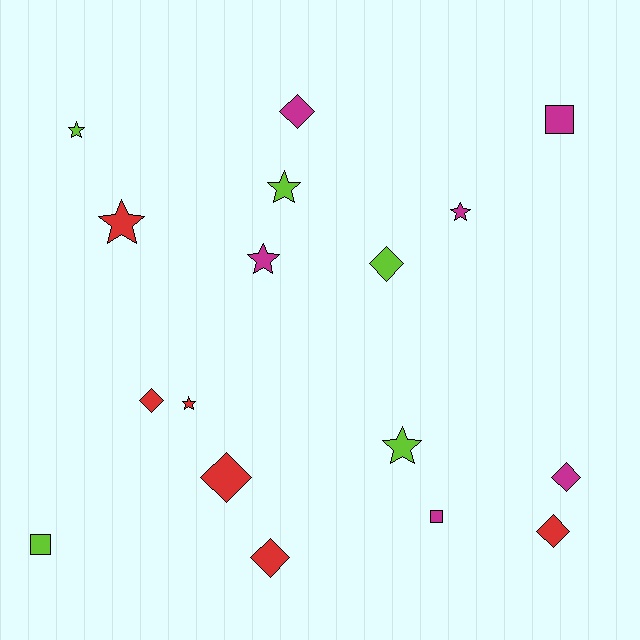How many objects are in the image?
There are 17 objects.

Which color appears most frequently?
Magenta, with 6 objects.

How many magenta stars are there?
There are 2 magenta stars.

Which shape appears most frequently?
Star, with 7 objects.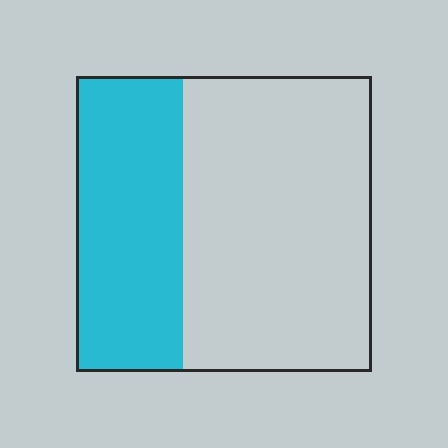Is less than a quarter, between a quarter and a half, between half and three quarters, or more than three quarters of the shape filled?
Between a quarter and a half.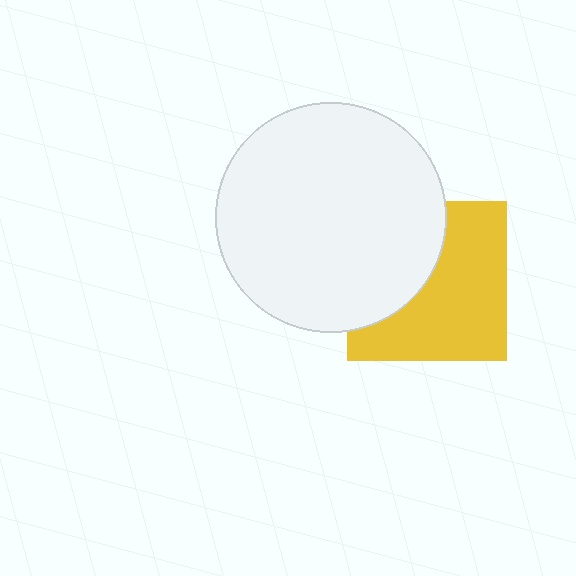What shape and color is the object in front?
The object in front is a white circle.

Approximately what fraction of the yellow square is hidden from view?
Roughly 40% of the yellow square is hidden behind the white circle.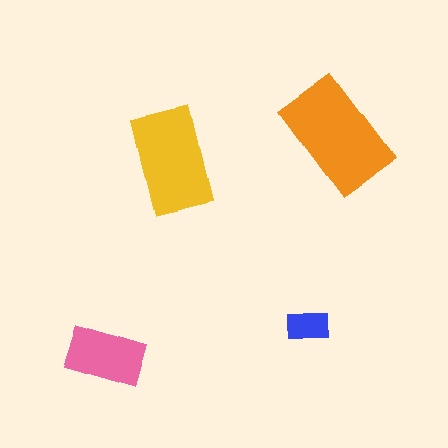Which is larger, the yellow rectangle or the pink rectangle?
The yellow one.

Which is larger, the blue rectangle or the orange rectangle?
The orange one.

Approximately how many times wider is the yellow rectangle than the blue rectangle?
About 2.5 times wider.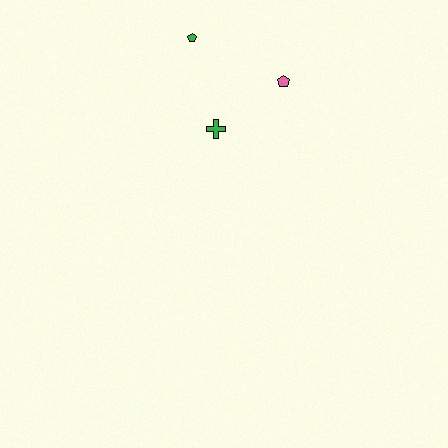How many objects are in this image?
There are 3 objects.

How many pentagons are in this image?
There are 2 pentagons.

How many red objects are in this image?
There are no red objects.